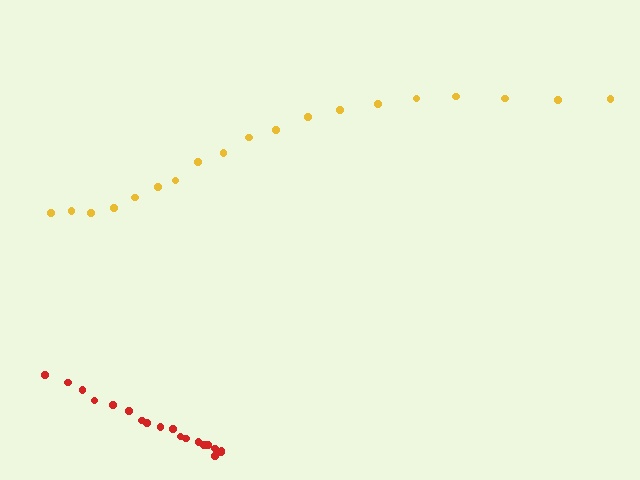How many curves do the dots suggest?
There are 2 distinct paths.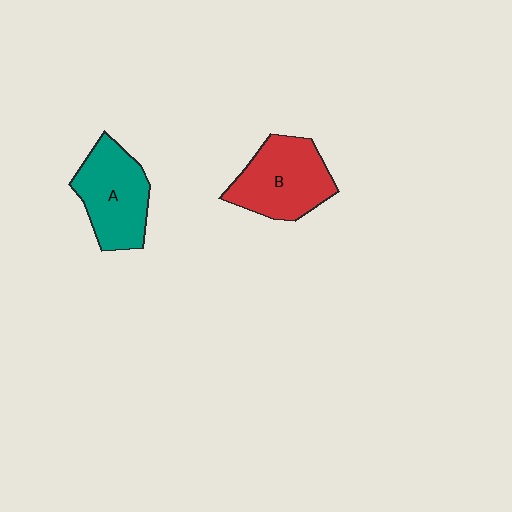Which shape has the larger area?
Shape B (red).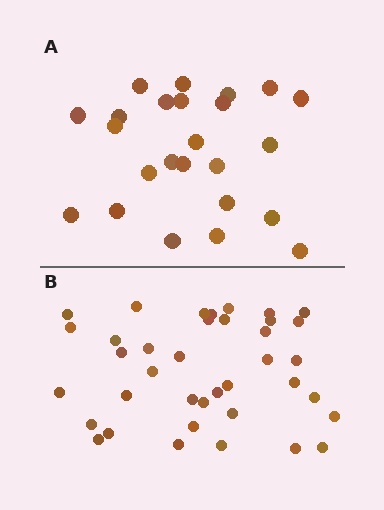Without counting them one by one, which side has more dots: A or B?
Region B (the bottom region) has more dots.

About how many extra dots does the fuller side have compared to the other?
Region B has approximately 15 more dots than region A.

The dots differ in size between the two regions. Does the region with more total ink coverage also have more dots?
No. Region A has more total ink coverage because its dots are larger, but region B actually contains more individual dots. Total area can be misleading — the number of items is what matters here.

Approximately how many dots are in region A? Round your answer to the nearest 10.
About 20 dots. (The exact count is 24, which rounds to 20.)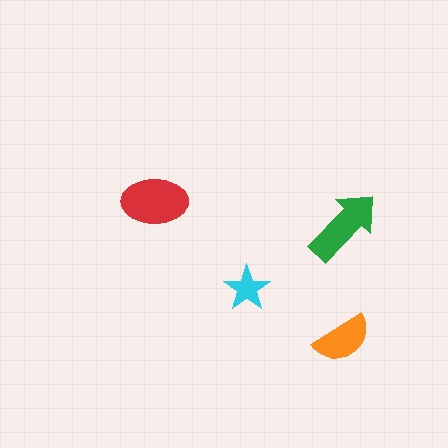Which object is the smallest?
The cyan star.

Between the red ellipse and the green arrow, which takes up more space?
The red ellipse.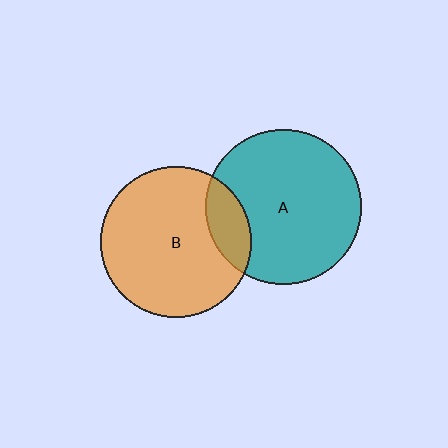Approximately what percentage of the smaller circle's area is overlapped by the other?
Approximately 15%.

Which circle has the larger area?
Circle A (teal).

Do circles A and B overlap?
Yes.